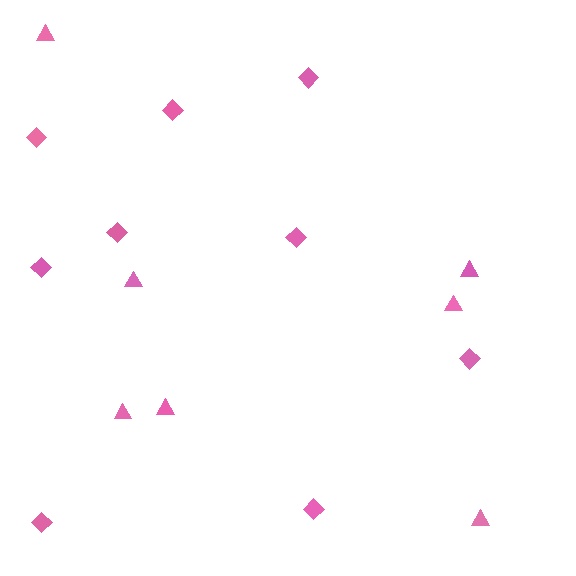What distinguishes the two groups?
There are 2 groups: one group of diamonds (9) and one group of triangles (7).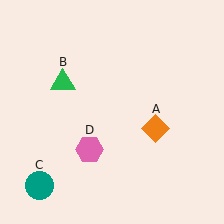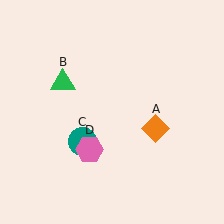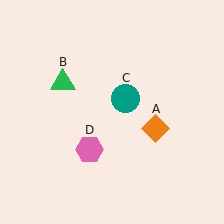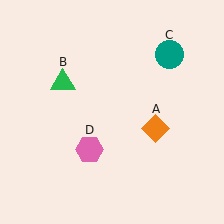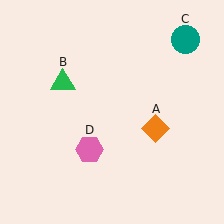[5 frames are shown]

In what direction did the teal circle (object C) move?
The teal circle (object C) moved up and to the right.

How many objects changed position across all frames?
1 object changed position: teal circle (object C).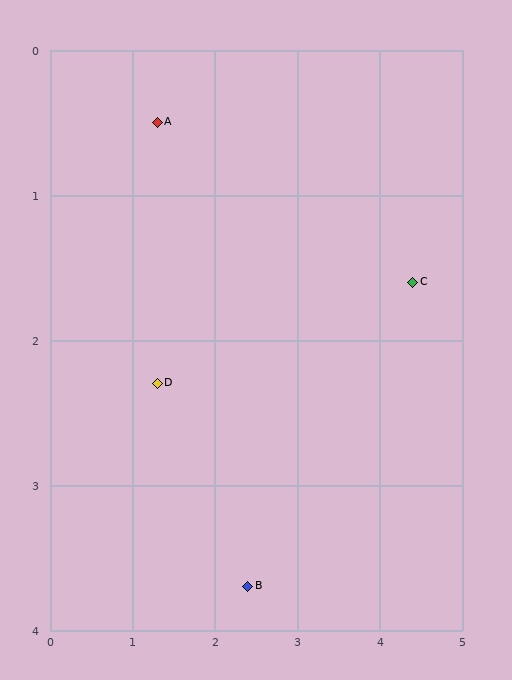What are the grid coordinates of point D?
Point D is at approximately (1.3, 2.3).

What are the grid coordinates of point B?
Point B is at approximately (2.4, 3.7).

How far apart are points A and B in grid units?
Points A and B are about 3.4 grid units apart.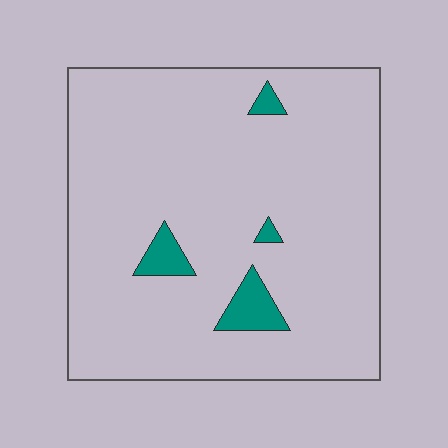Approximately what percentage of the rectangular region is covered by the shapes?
Approximately 5%.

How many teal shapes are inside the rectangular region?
4.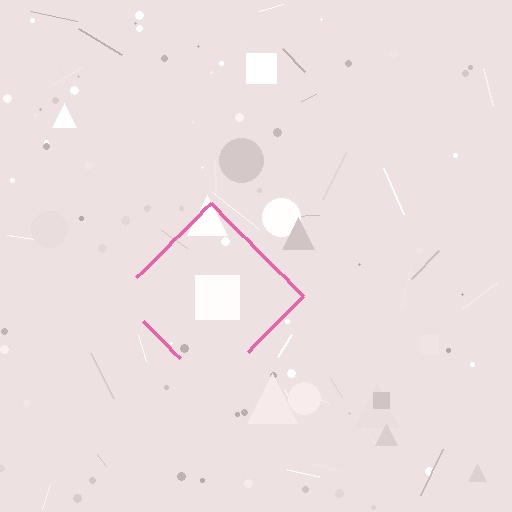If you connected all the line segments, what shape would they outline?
They would outline a diamond.